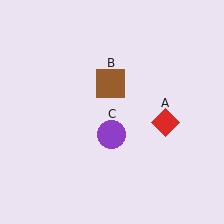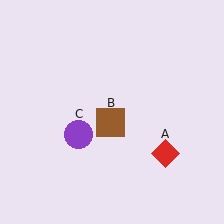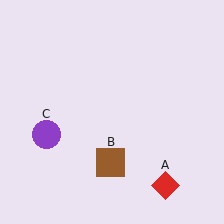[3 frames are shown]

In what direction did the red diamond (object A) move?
The red diamond (object A) moved down.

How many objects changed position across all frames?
3 objects changed position: red diamond (object A), brown square (object B), purple circle (object C).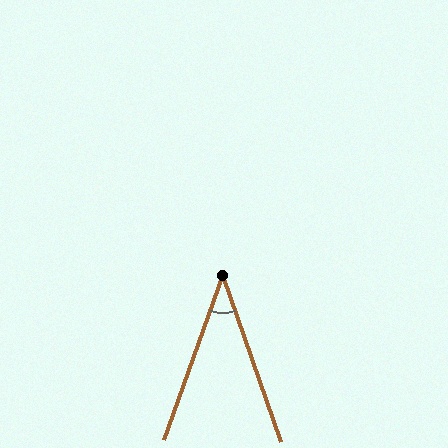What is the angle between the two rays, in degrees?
Approximately 39 degrees.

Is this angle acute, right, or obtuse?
It is acute.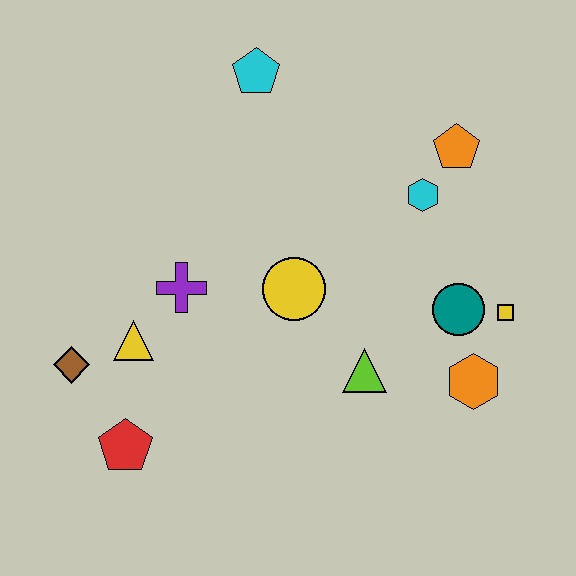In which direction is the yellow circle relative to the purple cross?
The yellow circle is to the right of the purple cross.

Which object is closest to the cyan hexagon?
The orange pentagon is closest to the cyan hexagon.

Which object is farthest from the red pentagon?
The orange pentagon is farthest from the red pentagon.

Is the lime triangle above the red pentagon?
Yes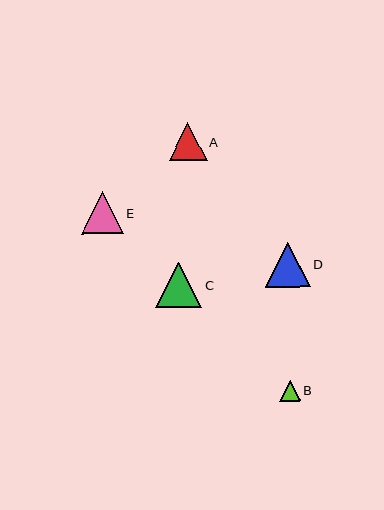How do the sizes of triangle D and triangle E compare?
Triangle D and triangle E are approximately the same size.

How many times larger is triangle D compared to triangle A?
Triangle D is approximately 1.2 times the size of triangle A.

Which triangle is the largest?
Triangle C is the largest with a size of approximately 46 pixels.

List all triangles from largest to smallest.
From largest to smallest: C, D, E, A, B.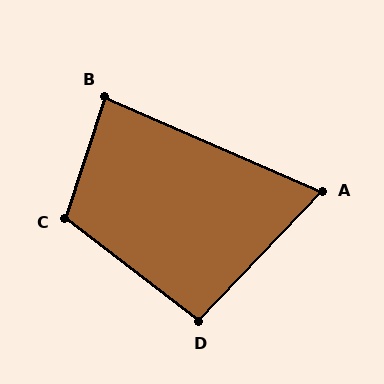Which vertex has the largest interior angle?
C, at approximately 110 degrees.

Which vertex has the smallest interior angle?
A, at approximately 70 degrees.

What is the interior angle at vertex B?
Approximately 84 degrees (acute).